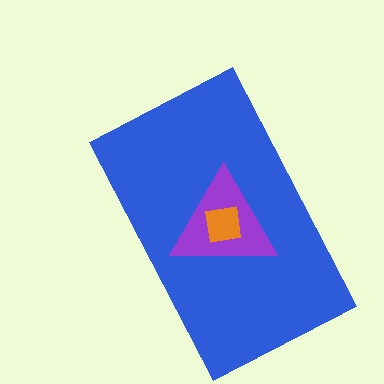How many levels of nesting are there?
3.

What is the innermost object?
The orange square.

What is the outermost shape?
The blue rectangle.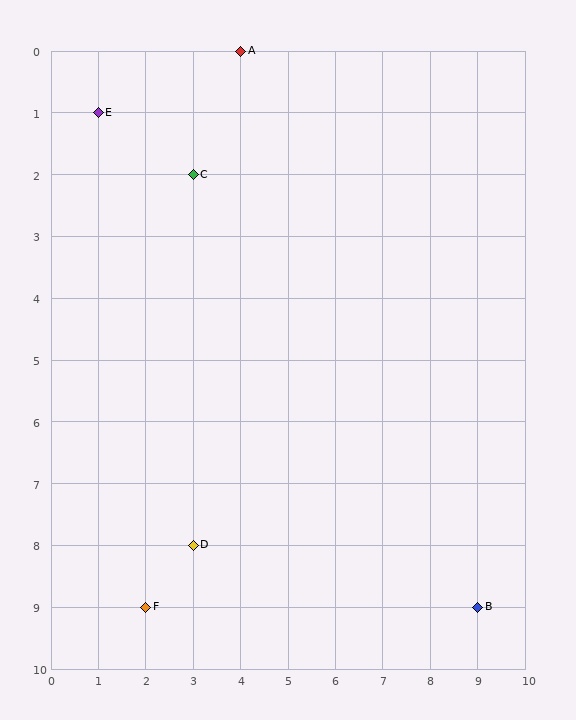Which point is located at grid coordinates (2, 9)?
Point F is at (2, 9).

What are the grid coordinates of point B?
Point B is at grid coordinates (9, 9).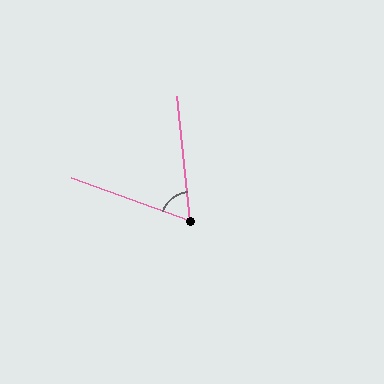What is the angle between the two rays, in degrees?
Approximately 65 degrees.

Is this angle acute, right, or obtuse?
It is acute.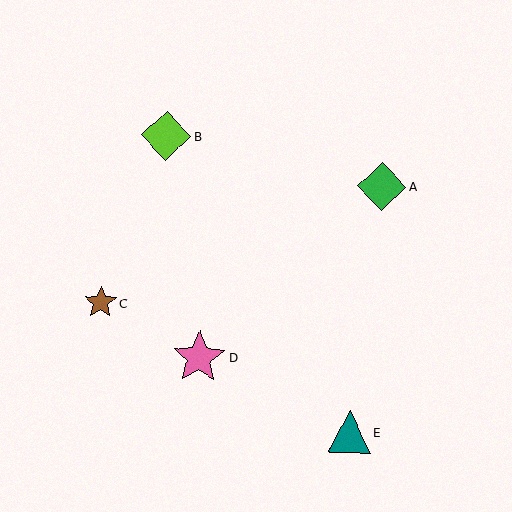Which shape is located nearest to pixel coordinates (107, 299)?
The brown star (labeled C) at (100, 303) is nearest to that location.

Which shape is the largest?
The pink star (labeled D) is the largest.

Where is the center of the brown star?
The center of the brown star is at (100, 303).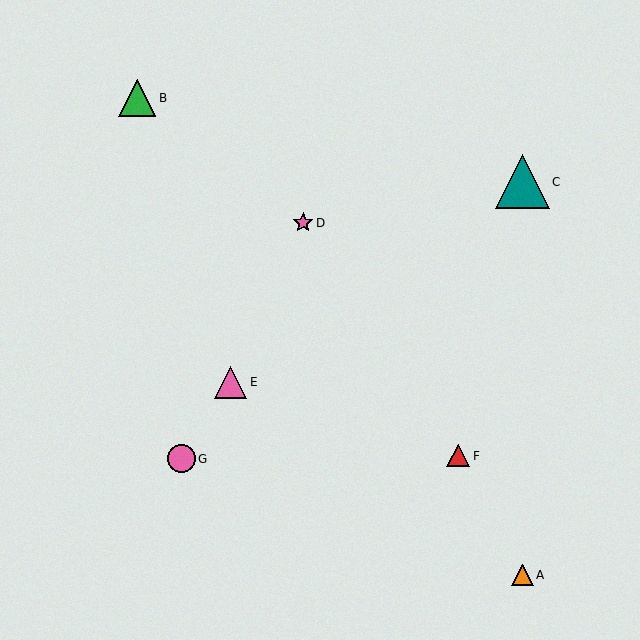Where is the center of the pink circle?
The center of the pink circle is at (181, 459).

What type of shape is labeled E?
Shape E is a pink triangle.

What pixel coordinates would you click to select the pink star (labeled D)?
Click at (303, 223) to select the pink star D.